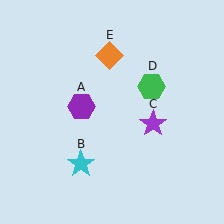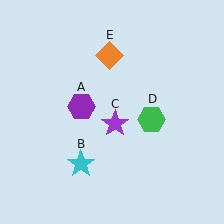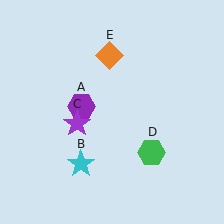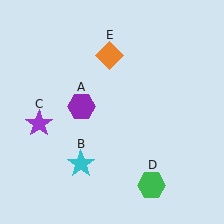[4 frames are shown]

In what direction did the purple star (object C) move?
The purple star (object C) moved left.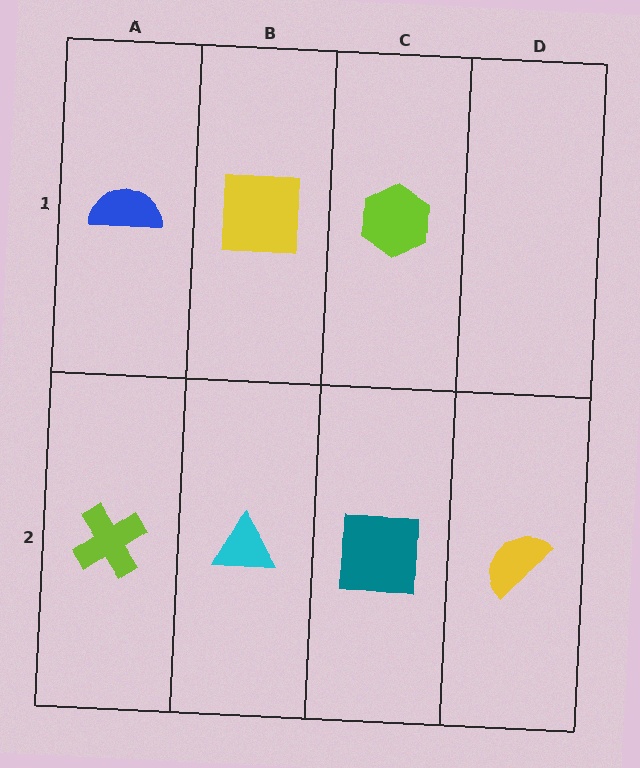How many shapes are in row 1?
3 shapes.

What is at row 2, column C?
A teal square.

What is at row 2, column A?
A lime cross.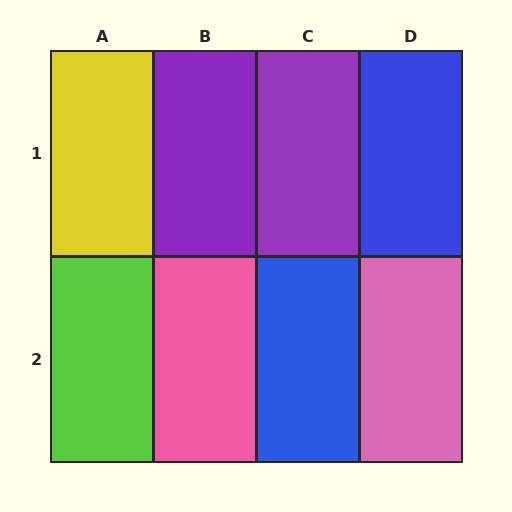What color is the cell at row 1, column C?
Purple.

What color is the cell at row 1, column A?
Yellow.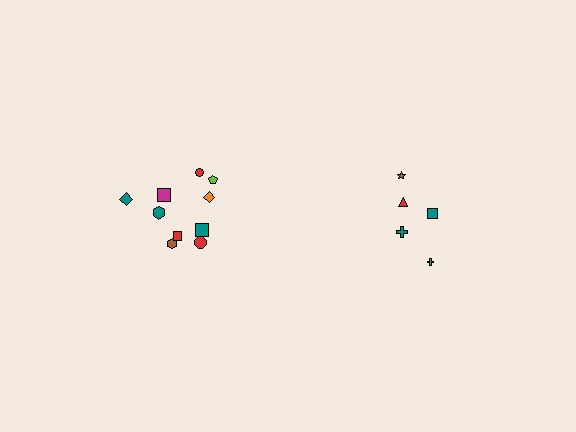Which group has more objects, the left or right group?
The left group.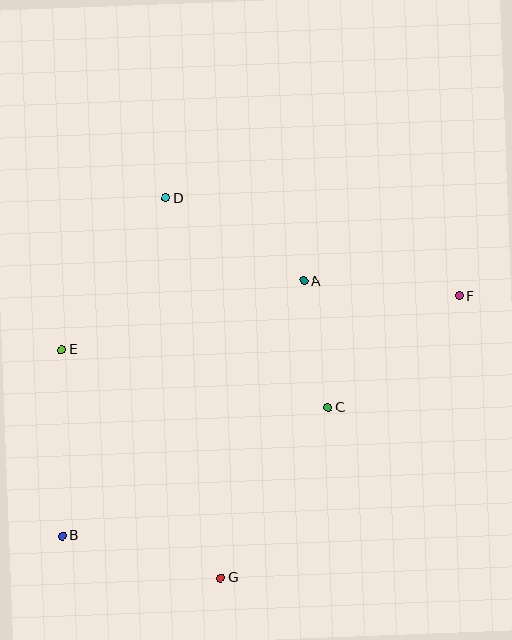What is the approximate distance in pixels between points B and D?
The distance between B and D is approximately 354 pixels.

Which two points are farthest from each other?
Points B and F are farthest from each other.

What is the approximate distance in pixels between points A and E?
The distance between A and E is approximately 252 pixels.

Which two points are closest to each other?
Points A and C are closest to each other.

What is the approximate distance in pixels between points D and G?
The distance between D and G is approximately 384 pixels.